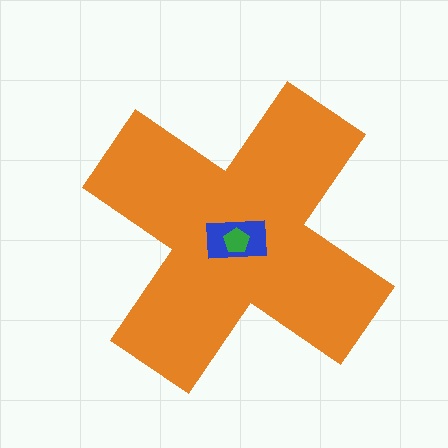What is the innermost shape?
The green pentagon.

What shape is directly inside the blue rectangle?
The green pentagon.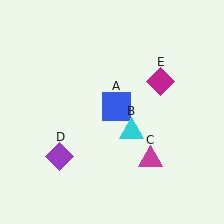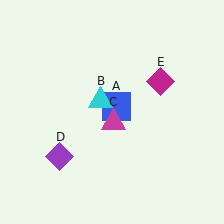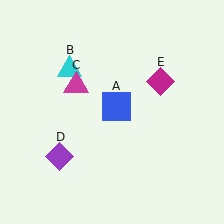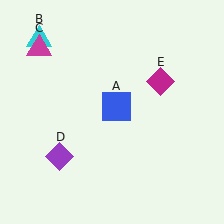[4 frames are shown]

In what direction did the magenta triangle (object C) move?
The magenta triangle (object C) moved up and to the left.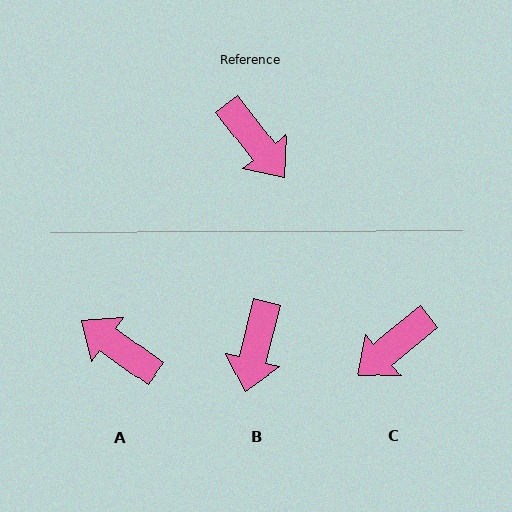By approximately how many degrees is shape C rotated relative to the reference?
Approximately 88 degrees clockwise.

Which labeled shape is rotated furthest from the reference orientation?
A, about 164 degrees away.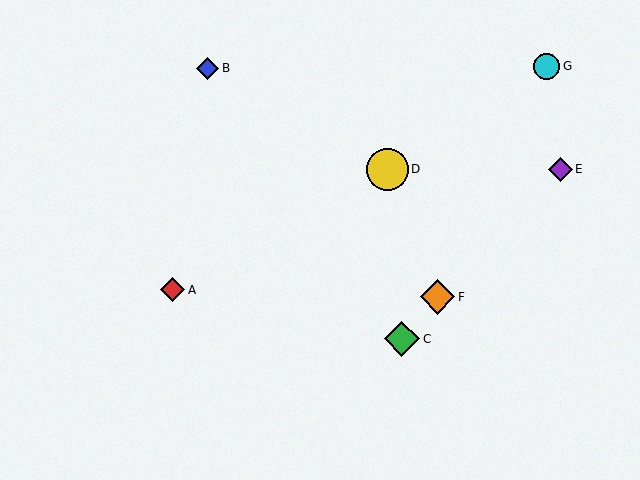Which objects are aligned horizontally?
Objects D, E are aligned horizontally.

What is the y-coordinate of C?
Object C is at y≈339.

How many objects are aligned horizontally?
2 objects (D, E) are aligned horizontally.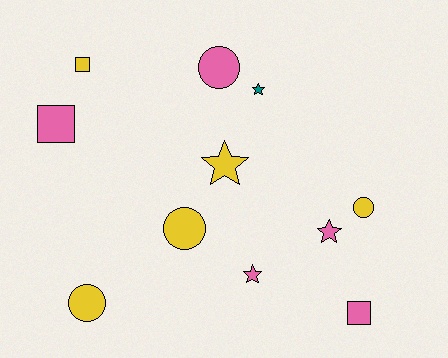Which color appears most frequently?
Yellow, with 5 objects.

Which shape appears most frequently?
Star, with 4 objects.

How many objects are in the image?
There are 11 objects.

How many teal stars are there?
There is 1 teal star.